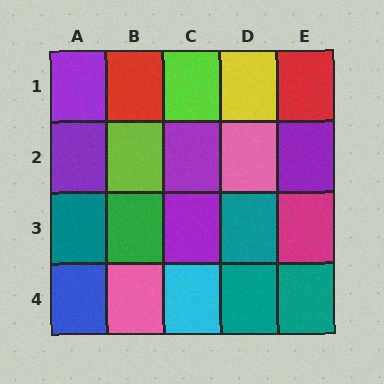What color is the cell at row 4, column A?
Blue.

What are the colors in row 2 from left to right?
Purple, lime, purple, pink, purple.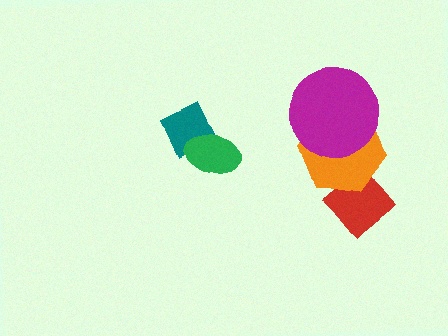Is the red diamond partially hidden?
Yes, it is partially covered by another shape.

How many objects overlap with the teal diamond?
1 object overlaps with the teal diamond.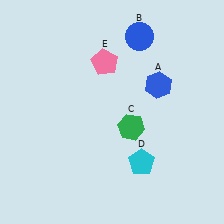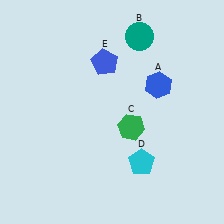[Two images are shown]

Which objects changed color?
B changed from blue to teal. E changed from pink to blue.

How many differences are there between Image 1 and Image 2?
There are 2 differences between the two images.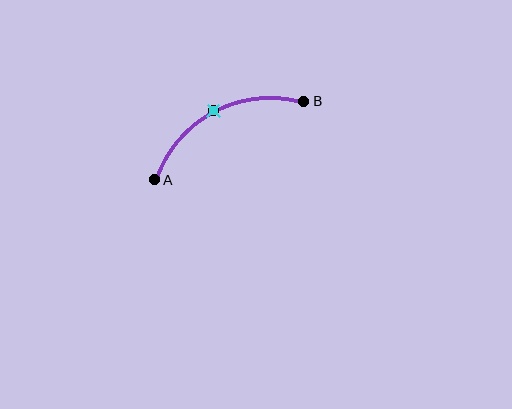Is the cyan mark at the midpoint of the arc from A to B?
Yes. The cyan mark lies on the arc at equal arc-length from both A and B — it is the arc midpoint.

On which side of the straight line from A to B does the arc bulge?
The arc bulges above the straight line connecting A and B.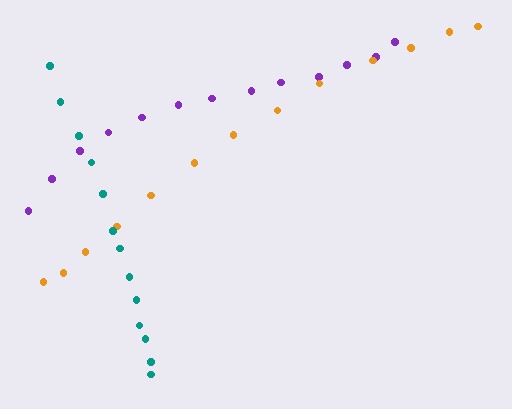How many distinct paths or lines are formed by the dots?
There are 3 distinct paths.